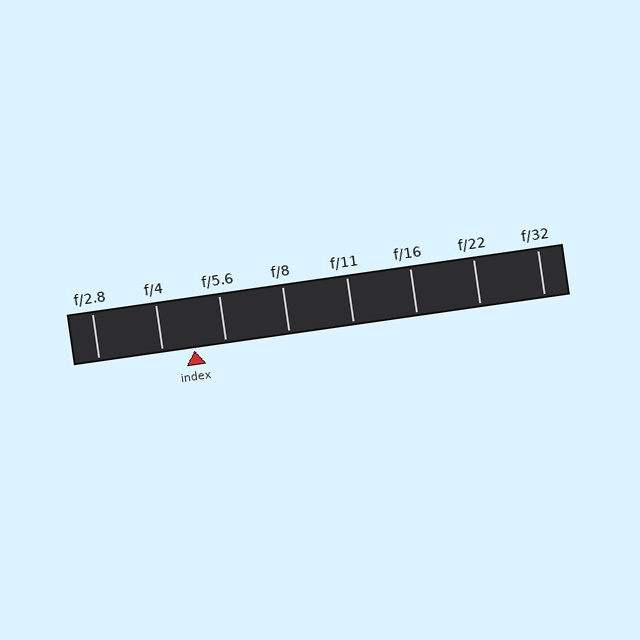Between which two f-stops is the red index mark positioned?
The index mark is between f/4 and f/5.6.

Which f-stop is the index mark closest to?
The index mark is closest to f/5.6.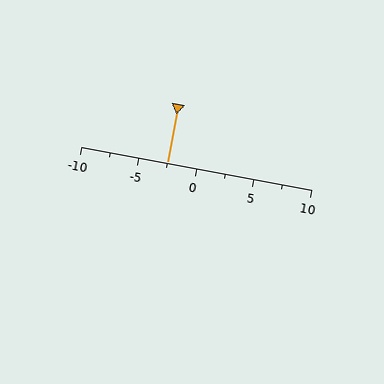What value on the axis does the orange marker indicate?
The marker indicates approximately -2.5.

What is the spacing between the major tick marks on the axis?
The major ticks are spaced 5 apart.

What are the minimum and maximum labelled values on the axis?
The axis runs from -10 to 10.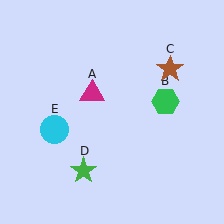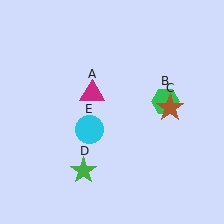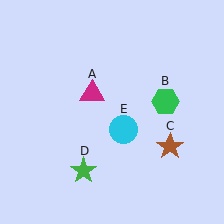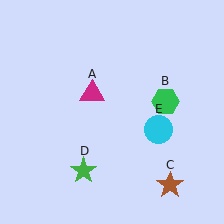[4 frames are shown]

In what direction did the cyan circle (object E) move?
The cyan circle (object E) moved right.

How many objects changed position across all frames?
2 objects changed position: brown star (object C), cyan circle (object E).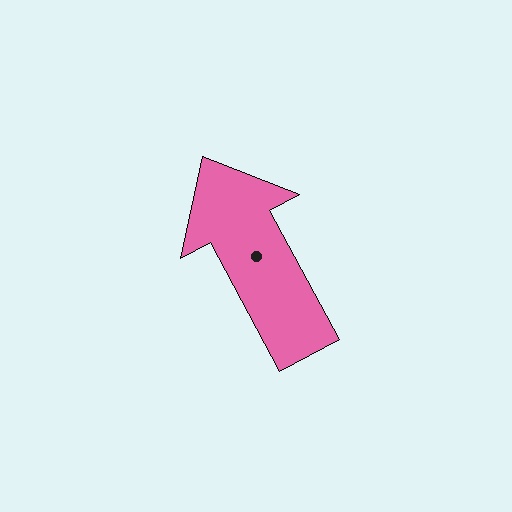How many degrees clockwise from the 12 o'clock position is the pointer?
Approximately 332 degrees.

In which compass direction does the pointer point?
Northwest.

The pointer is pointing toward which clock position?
Roughly 11 o'clock.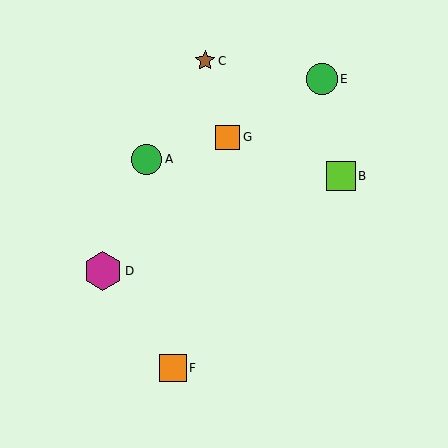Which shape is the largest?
The magenta hexagon (labeled D) is the largest.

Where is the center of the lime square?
The center of the lime square is at (341, 176).